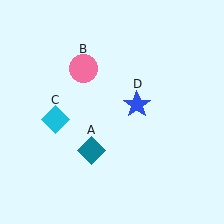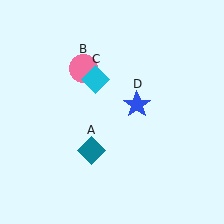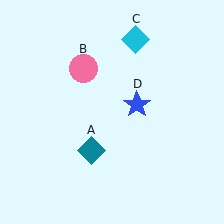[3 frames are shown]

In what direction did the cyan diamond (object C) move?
The cyan diamond (object C) moved up and to the right.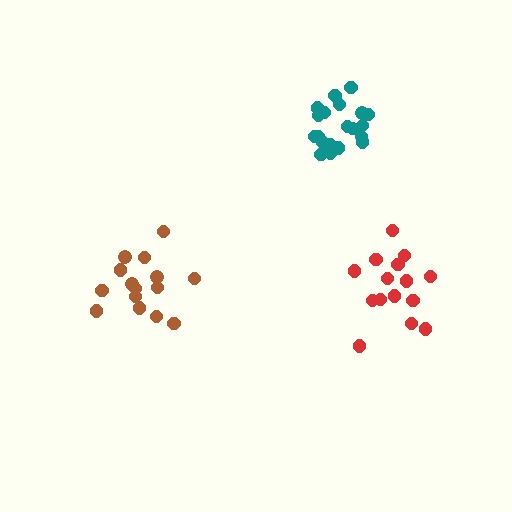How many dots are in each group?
Group 1: 15 dots, Group 2: 21 dots, Group 3: 15 dots (51 total).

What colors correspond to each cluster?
The clusters are colored: brown, teal, red.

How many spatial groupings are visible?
There are 3 spatial groupings.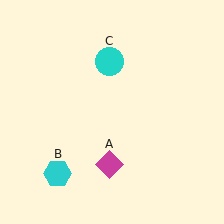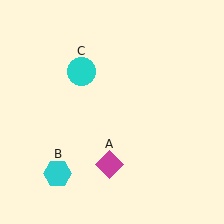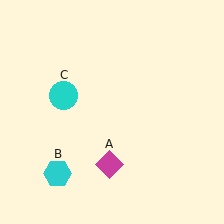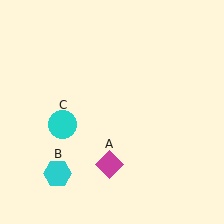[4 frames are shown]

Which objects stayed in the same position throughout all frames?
Magenta diamond (object A) and cyan hexagon (object B) remained stationary.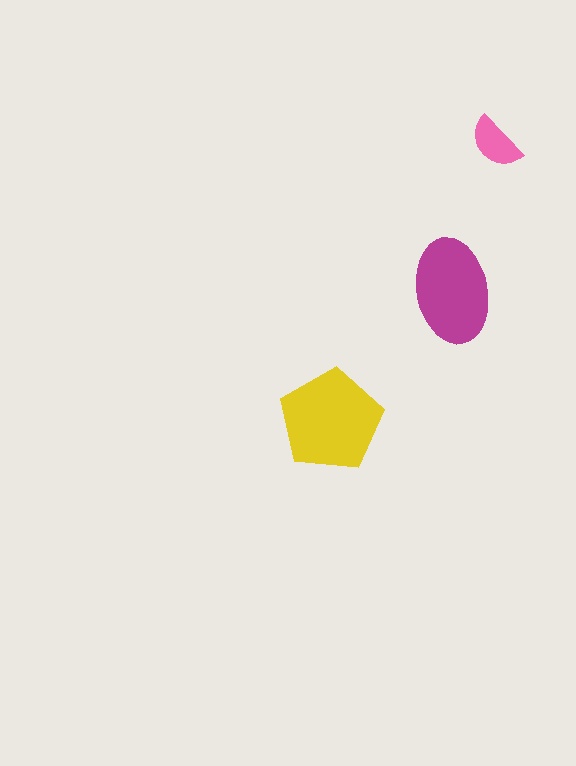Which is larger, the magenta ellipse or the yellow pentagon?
The yellow pentagon.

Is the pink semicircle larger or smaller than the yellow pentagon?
Smaller.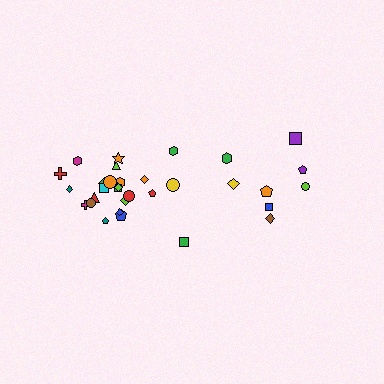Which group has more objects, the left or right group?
The left group.